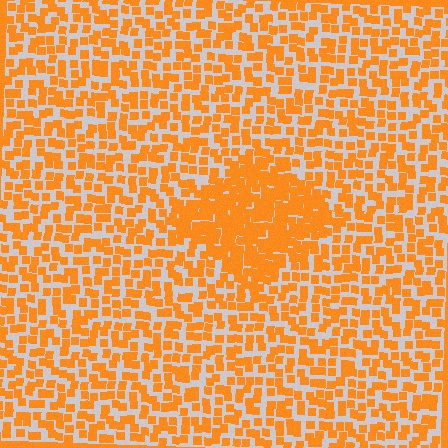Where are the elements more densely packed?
The elements are more densely packed inside the diamond boundary.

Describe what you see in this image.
The image contains small orange elements arranged at two different densities. A diamond-shaped region is visible where the elements are more densely packed than the surrounding area.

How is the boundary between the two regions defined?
The boundary is defined by a change in element density (approximately 2.0x ratio). All elements are the same color, size, and shape.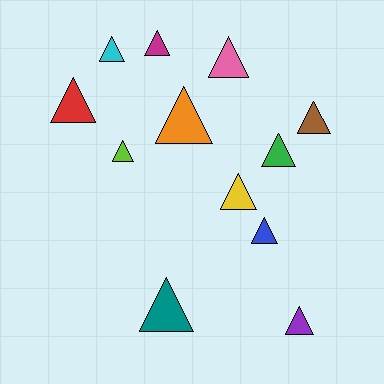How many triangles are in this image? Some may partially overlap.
There are 12 triangles.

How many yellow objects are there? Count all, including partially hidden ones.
There is 1 yellow object.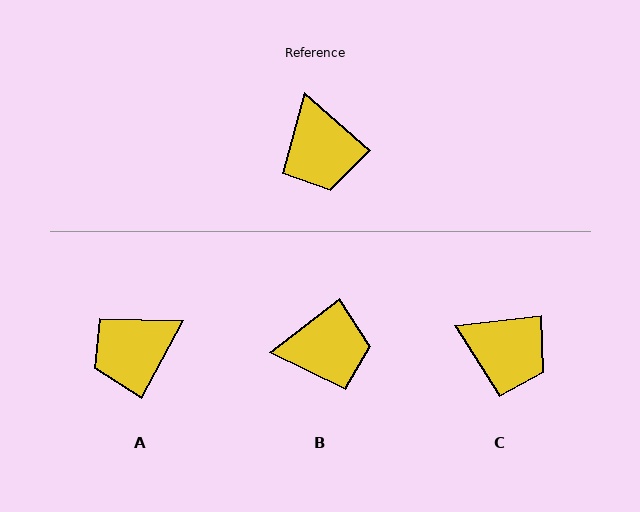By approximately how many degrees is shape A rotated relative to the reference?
Approximately 77 degrees clockwise.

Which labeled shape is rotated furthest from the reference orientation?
B, about 79 degrees away.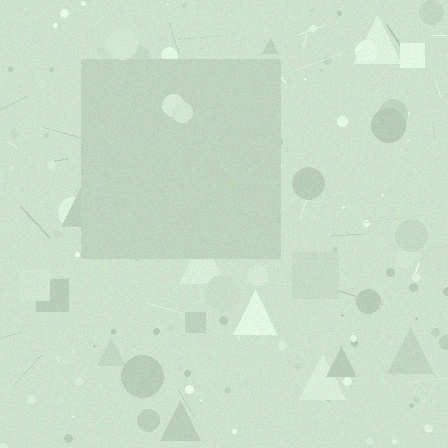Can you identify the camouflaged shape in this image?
The camouflaged shape is a square.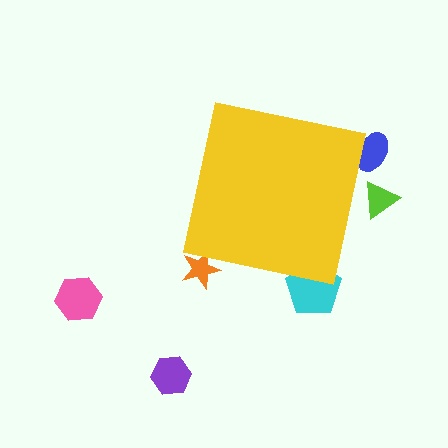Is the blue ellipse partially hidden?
Yes, the blue ellipse is partially hidden behind the yellow square.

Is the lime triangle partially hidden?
Yes, the lime triangle is partially hidden behind the yellow square.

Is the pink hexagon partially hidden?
No, the pink hexagon is fully visible.